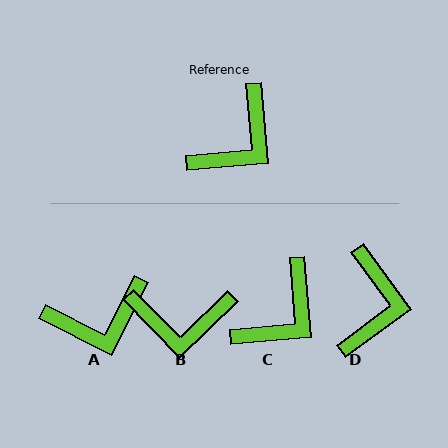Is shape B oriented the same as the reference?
No, it is off by about 51 degrees.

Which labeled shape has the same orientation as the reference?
C.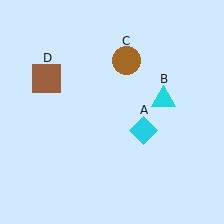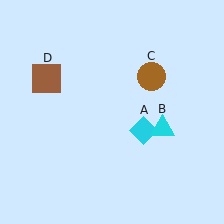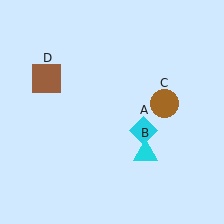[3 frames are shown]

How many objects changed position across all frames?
2 objects changed position: cyan triangle (object B), brown circle (object C).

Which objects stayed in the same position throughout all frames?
Cyan diamond (object A) and brown square (object D) remained stationary.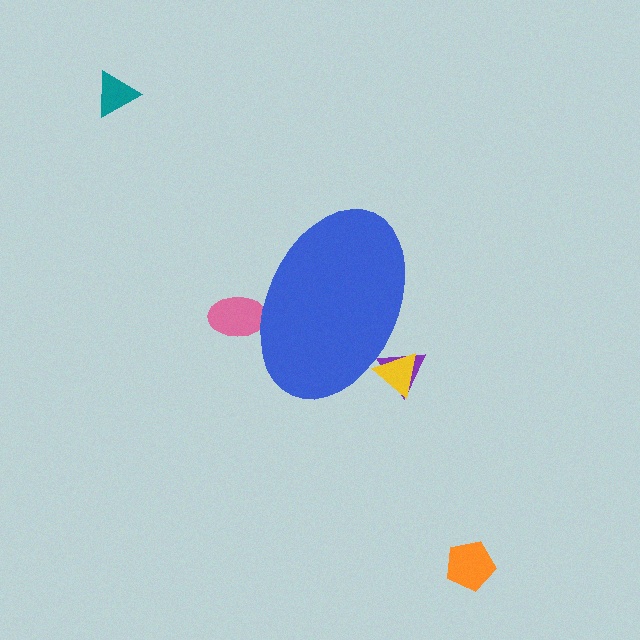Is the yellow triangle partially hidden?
Yes, the yellow triangle is partially hidden behind the blue ellipse.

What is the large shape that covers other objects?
A blue ellipse.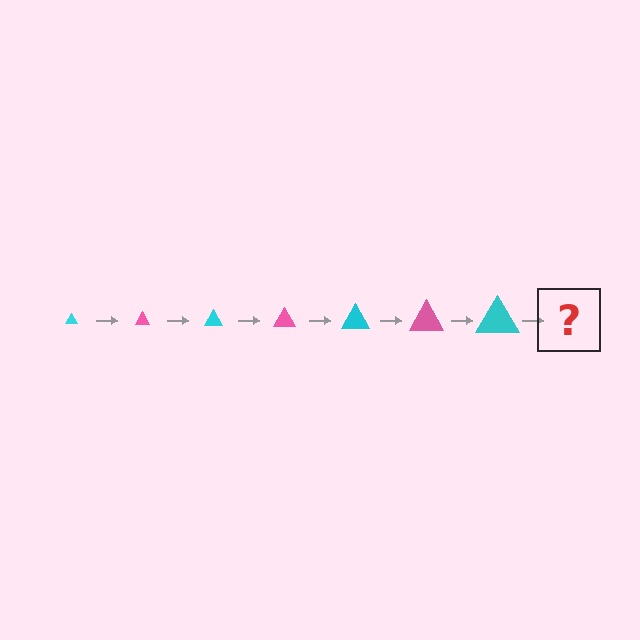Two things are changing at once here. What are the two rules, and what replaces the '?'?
The two rules are that the triangle grows larger each step and the color cycles through cyan and pink. The '?' should be a pink triangle, larger than the previous one.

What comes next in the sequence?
The next element should be a pink triangle, larger than the previous one.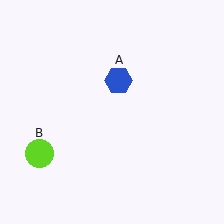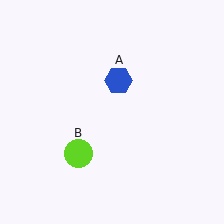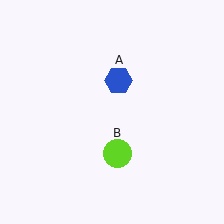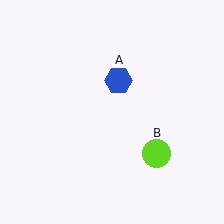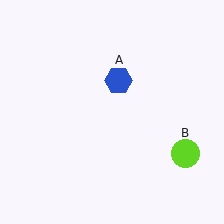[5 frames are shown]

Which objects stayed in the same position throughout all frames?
Blue hexagon (object A) remained stationary.